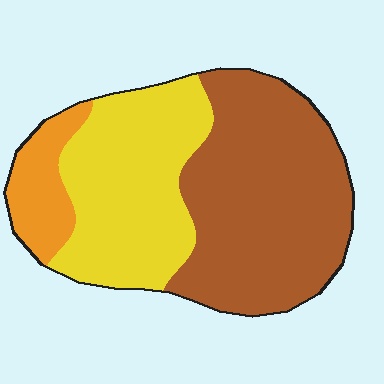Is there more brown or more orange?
Brown.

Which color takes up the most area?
Brown, at roughly 50%.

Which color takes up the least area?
Orange, at roughly 10%.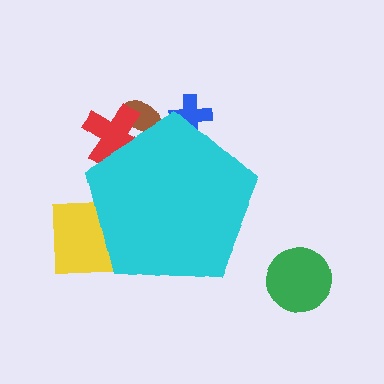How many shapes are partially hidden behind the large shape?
4 shapes are partially hidden.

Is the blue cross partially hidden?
Yes, the blue cross is partially hidden behind the cyan pentagon.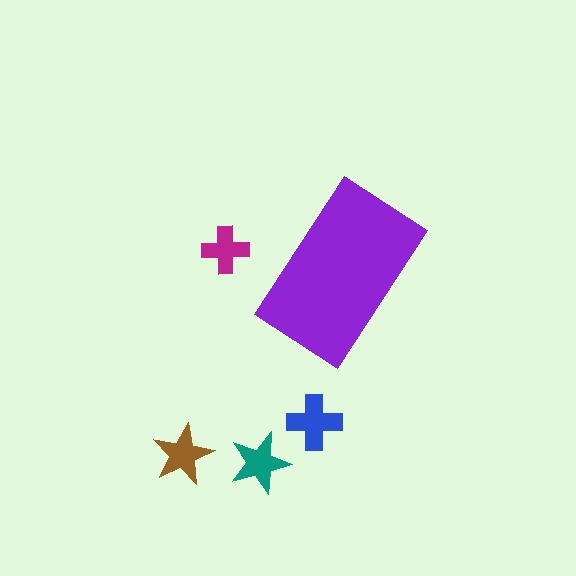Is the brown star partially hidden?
No, the brown star is fully visible.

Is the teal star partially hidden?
No, the teal star is fully visible.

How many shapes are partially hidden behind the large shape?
0 shapes are partially hidden.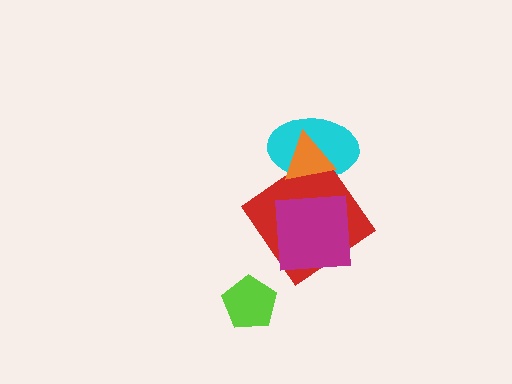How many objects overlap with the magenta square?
1 object overlaps with the magenta square.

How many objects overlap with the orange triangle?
2 objects overlap with the orange triangle.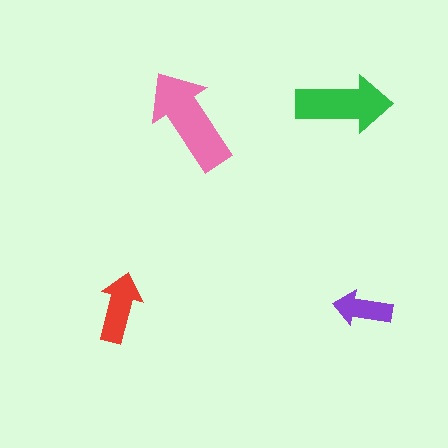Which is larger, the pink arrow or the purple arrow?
The pink one.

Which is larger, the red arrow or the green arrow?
The green one.